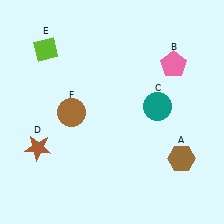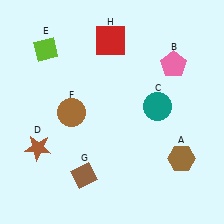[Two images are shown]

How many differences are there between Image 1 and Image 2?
There are 2 differences between the two images.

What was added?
A brown diamond (G), a red square (H) were added in Image 2.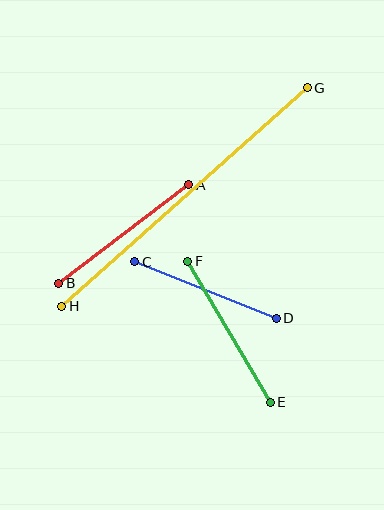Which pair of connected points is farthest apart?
Points G and H are farthest apart.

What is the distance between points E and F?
The distance is approximately 163 pixels.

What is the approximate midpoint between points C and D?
The midpoint is at approximately (205, 290) pixels.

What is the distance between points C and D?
The distance is approximately 153 pixels.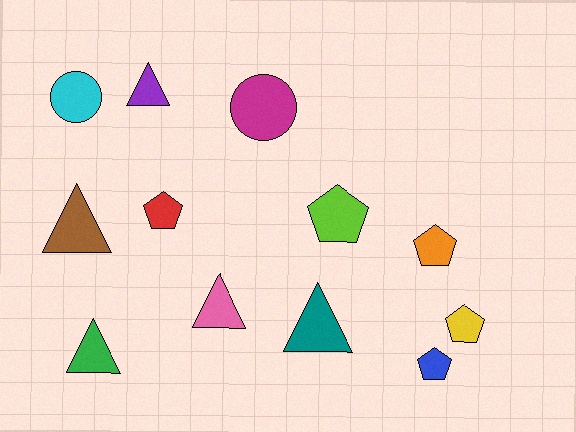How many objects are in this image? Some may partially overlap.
There are 12 objects.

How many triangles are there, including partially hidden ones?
There are 5 triangles.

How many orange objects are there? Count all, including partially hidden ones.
There is 1 orange object.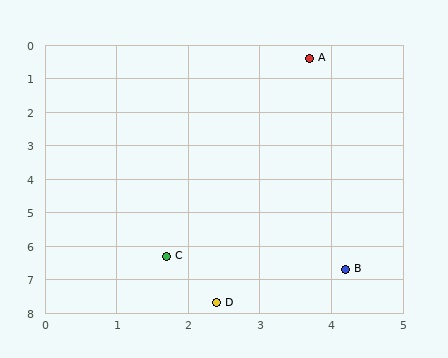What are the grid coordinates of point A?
Point A is at approximately (3.7, 0.4).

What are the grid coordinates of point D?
Point D is at approximately (2.4, 7.7).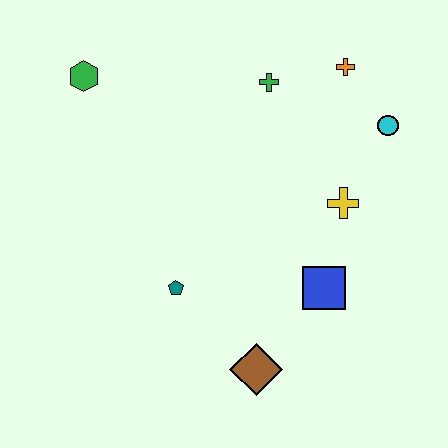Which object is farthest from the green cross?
The brown diamond is farthest from the green cross.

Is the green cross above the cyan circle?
Yes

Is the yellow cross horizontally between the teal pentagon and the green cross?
No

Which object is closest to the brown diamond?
The blue square is closest to the brown diamond.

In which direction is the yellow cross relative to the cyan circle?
The yellow cross is below the cyan circle.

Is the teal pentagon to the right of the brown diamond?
No